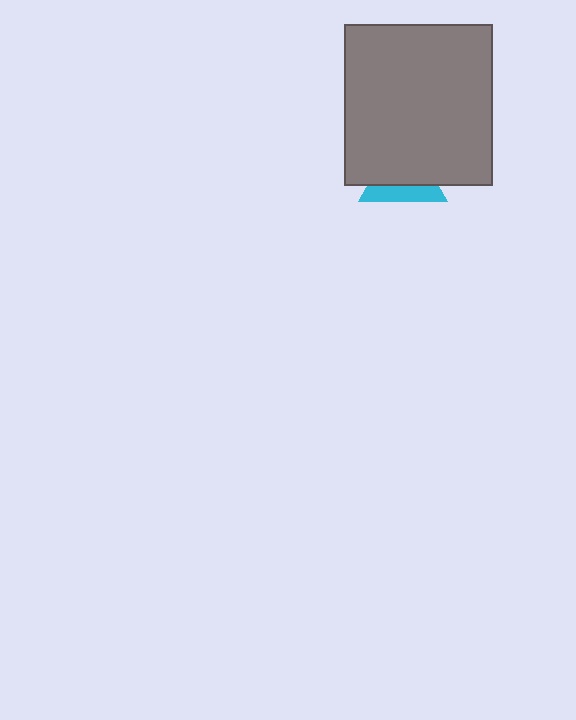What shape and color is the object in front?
The object in front is a gray rectangle.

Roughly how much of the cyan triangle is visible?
A small part of it is visible (roughly 37%).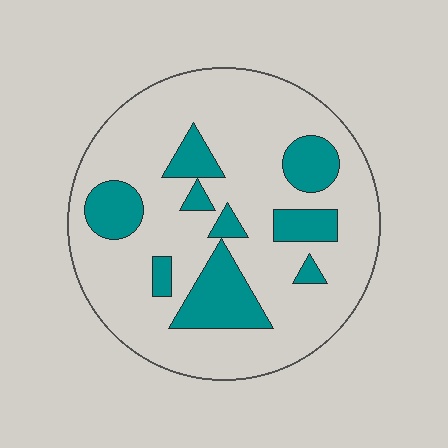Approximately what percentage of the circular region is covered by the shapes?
Approximately 20%.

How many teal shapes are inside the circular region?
9.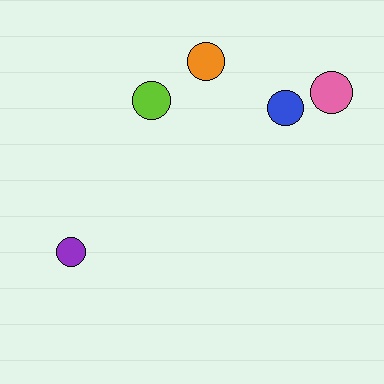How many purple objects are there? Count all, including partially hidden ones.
There is 1 purple object.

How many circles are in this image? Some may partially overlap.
There are 5 circles.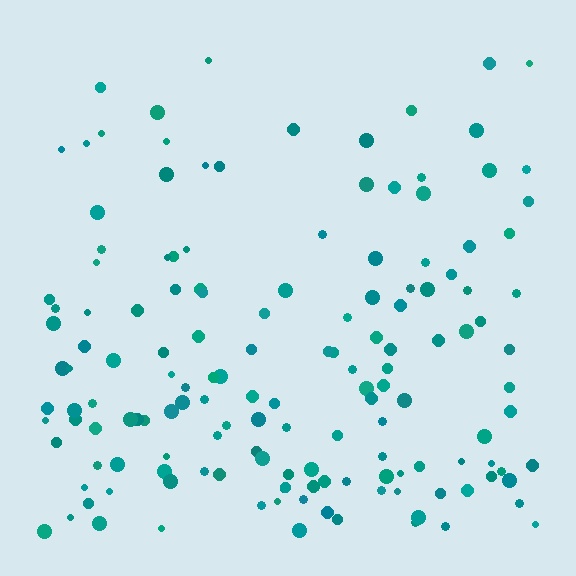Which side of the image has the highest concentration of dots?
The bottom.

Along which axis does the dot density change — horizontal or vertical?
Vertical.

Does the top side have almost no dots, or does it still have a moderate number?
Still a moderate number, just noticeably fewer than the bottom.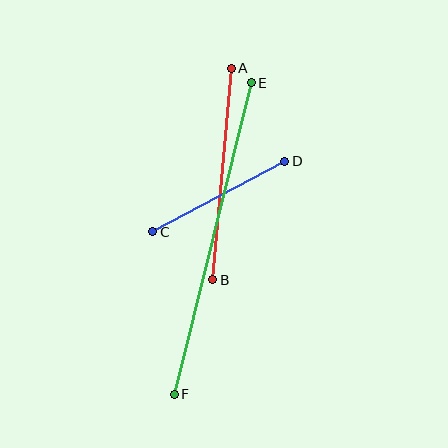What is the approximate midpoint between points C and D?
The midpoint is at approximately (219, 197) pixels.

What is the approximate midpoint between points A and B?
The midpoint is at approximately (222, 174) pixels.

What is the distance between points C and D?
The distance is approximately 150 pixels.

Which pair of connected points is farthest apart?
Points E and F are farthest apart.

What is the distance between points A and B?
The distance is approximately 212 pixels.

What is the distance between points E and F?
The distance is approximately 321 pixels.